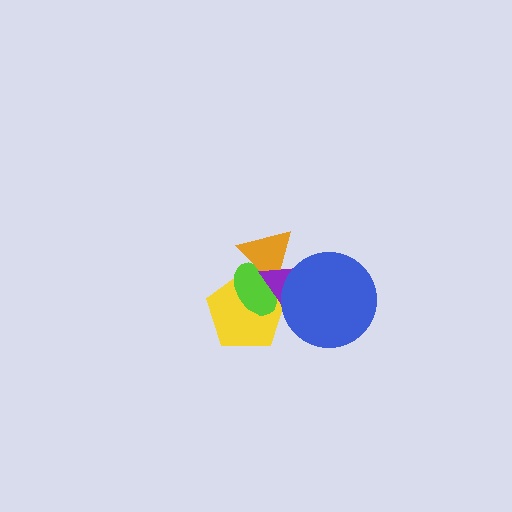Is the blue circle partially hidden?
No, no other shape covers it.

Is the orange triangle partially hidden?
Yes, it is partially covered by another shape.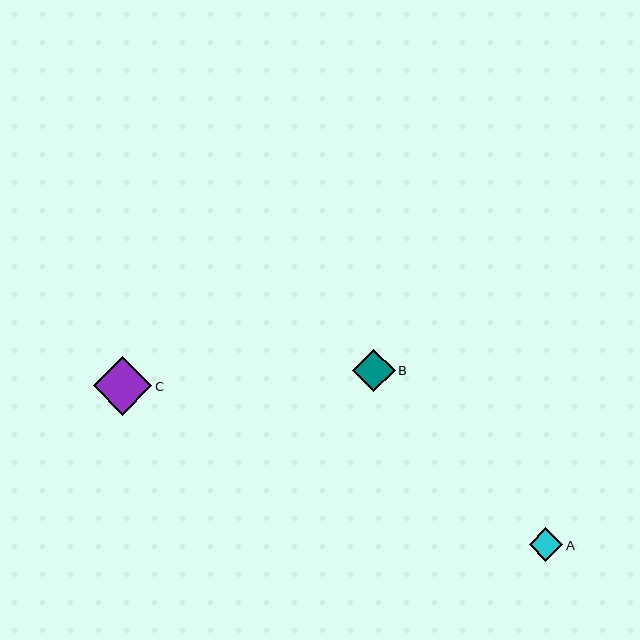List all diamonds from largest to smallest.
From largest to smallest: C, B, A.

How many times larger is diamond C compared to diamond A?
Diamond C is approximately 1.8 times the size of diamond A.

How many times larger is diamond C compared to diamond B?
Diamond C is approximately 1.4 times the size of diamond B.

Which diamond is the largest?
Diamond C is the largest with a size of approximately 59 pixels.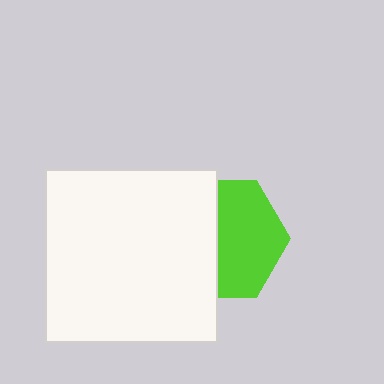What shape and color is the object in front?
The object in front is a white square.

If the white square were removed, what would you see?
You would see the complete lime hexagon.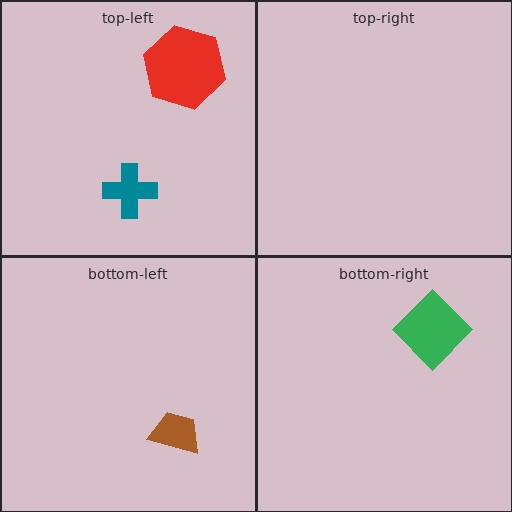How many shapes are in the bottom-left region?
1.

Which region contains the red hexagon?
The top-left region.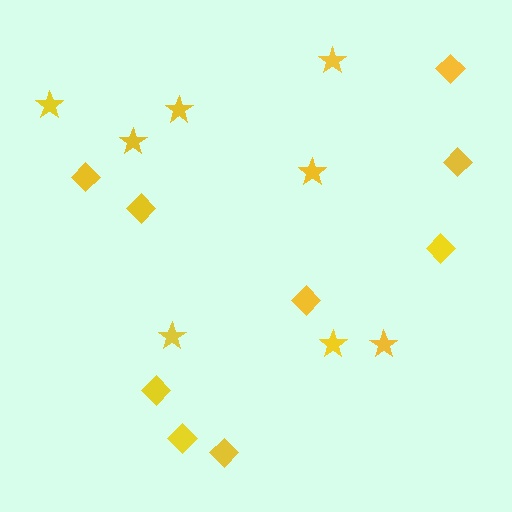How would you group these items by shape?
There are 2 groups: one group of stars (8) and one group of diamonds (9).